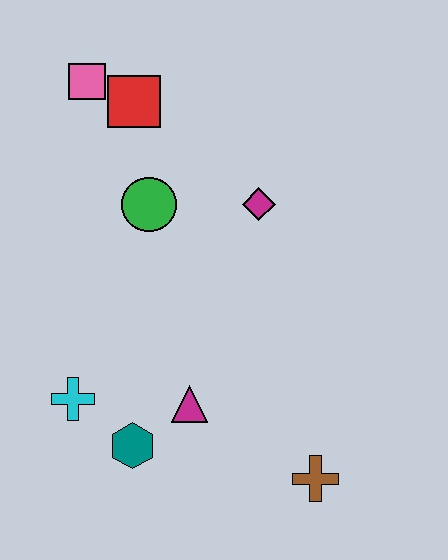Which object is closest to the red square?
The pink square is closest to the red square.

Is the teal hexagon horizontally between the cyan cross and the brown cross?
Yes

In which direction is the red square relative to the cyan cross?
The red square is above the cyan cross.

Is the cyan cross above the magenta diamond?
No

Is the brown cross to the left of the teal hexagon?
No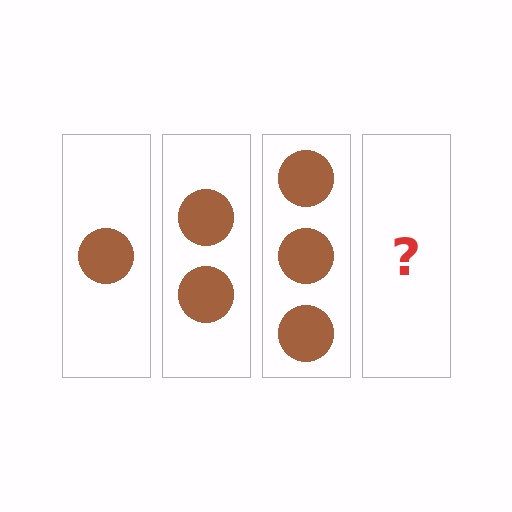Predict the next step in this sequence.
The next step is 4 circles.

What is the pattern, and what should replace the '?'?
The pattern is that each step adds one more circle. The '?' should be 4 circles.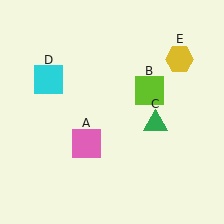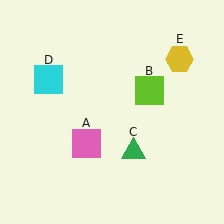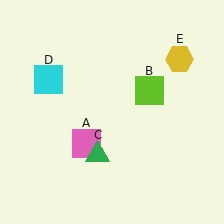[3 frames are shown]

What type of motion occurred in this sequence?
The green triangle (object C) rotated clockwise around the center of the scene.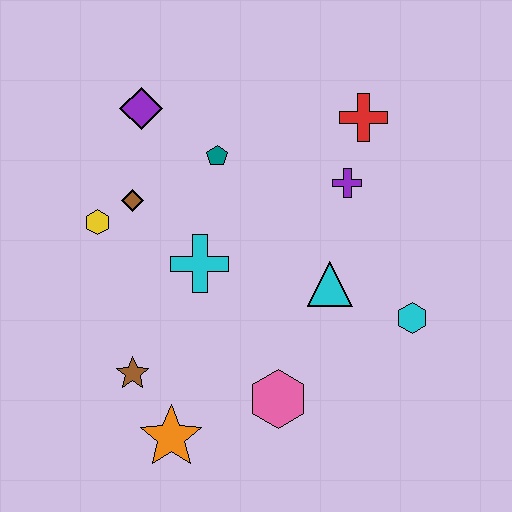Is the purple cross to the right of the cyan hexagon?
No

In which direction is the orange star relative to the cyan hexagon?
The orange star is to the left of the cyan hexagon.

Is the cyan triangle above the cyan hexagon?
Yes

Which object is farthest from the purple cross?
The orange star is farthest from the purple cross.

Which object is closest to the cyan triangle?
The cyan hexagon is closest to the cyan triangle.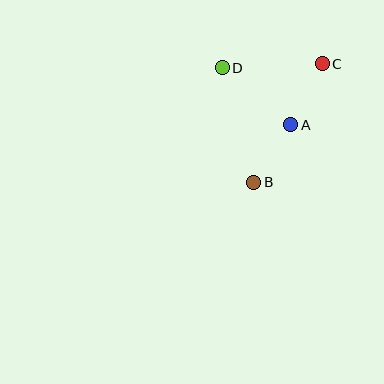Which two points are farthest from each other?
Points B and C are farthest from each other.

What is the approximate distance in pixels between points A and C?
The distance between A and C is approximately 69 pixels.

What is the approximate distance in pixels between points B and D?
The distance between B and D is approximately 119 pixels.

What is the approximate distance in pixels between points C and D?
The distance between C and D is approximately 100 pixels.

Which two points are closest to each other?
Points A and B are closest to each other.